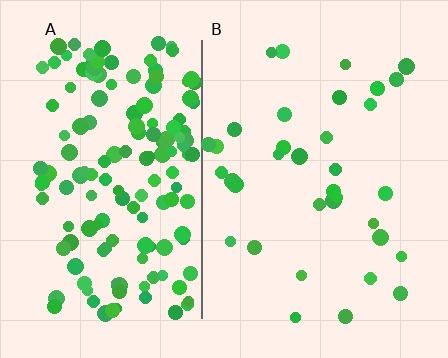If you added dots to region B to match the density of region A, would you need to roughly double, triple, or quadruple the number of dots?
Approximately quadruple.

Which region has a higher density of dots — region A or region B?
A (the left).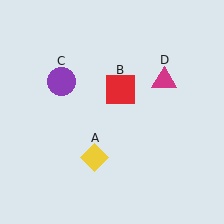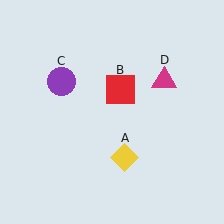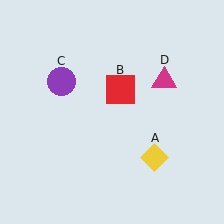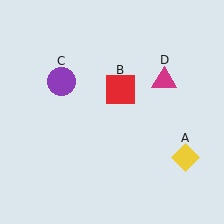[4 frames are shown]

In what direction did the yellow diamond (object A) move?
The yellow diamond (object A) moved right.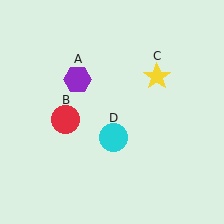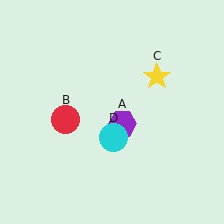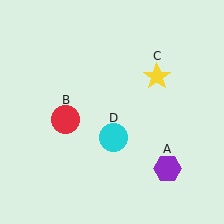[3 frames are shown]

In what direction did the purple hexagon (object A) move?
The purple hexagon (object A) moved down and to the right.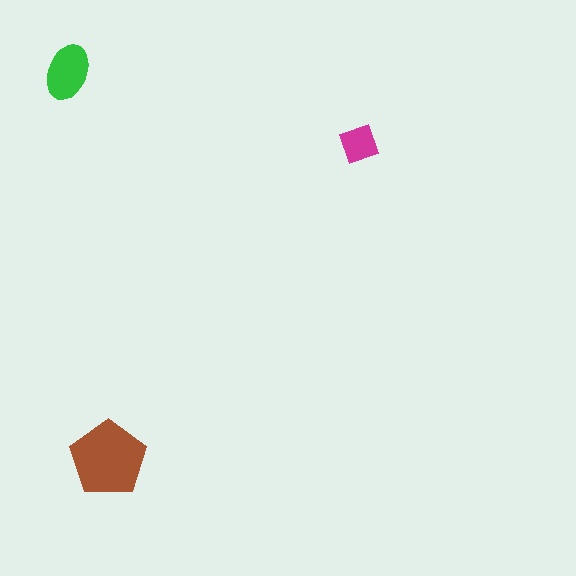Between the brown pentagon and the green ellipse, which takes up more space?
The brown pentagon.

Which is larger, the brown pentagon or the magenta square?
The brown pentagon.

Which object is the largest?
The brown pentagon.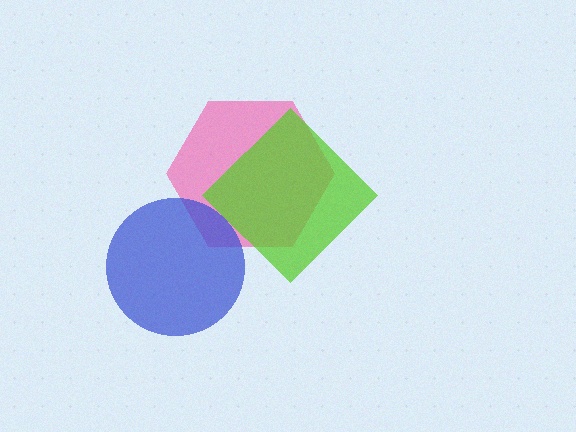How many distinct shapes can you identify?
There are 3 distinct shapes: a pink hexagon, a lime diamond, a blue circle.